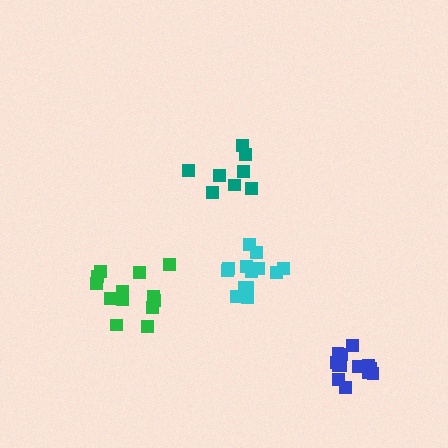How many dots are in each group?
Group 1: 13 dots, Group 2: 13 dots, Group 3: 14 dots, Group 4: 8 dots (48 total).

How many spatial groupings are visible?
There are 4 spatial groupings.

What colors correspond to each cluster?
The clusters are colored: cyan, blue, green, teal.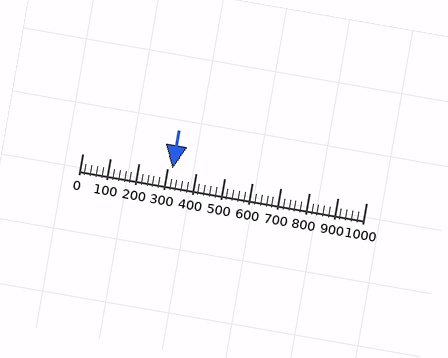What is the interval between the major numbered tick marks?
The major tick marks are spaced 100 units apart.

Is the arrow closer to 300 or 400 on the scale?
The arrow is closer to 300.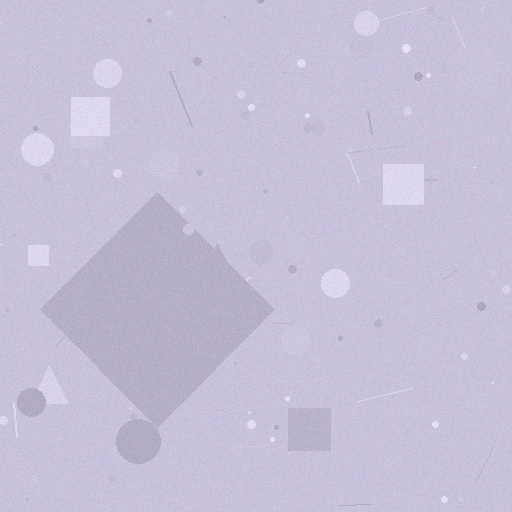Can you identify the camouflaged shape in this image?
The camouflaged shape is a diamond.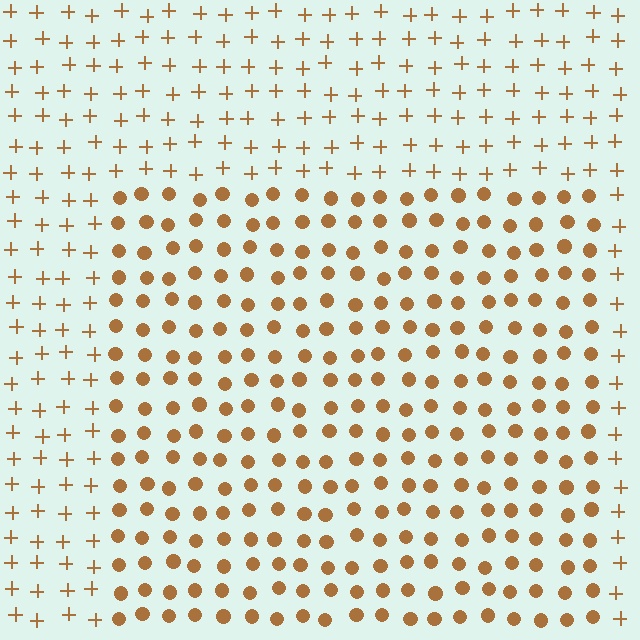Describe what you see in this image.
The image is filled with small brown elements arranged in a uniform grid. A rectangle-shaped region contains circles, while the surrounding area contains plus signs. The boundary is defined purely by the change in element shape.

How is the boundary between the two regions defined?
The boundary is defined by a change in element shape: circles inside vs. plus signs outside. All elements share the same color and spacing.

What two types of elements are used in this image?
The image uses circles inside the rectangle region and plus signs outside it.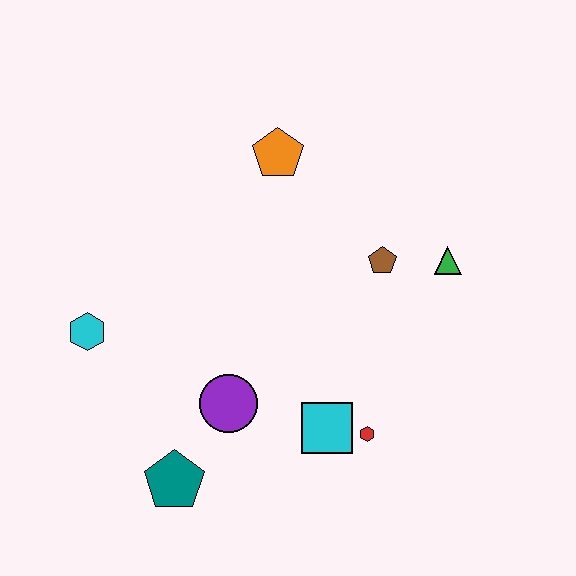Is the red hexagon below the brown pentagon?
Yes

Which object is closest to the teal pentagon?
The purple circle is closest to the teal pentagon.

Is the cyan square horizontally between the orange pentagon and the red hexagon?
Yes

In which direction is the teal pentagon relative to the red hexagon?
The teal pentagon is to the left of the red hexagon.